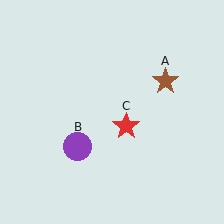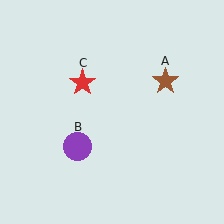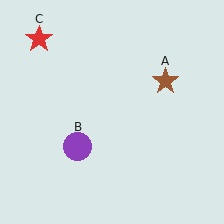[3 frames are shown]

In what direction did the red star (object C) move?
The red star (object C) moved up and to the left.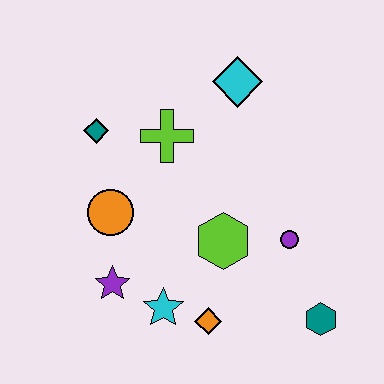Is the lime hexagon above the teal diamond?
No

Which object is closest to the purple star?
The cyan star is closest to the purple star.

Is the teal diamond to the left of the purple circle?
Yes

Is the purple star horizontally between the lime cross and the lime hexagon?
No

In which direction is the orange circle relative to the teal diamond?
The orange circle is below the teal diamond.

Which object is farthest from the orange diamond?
The cyan diamond is farthest from the orange diamond.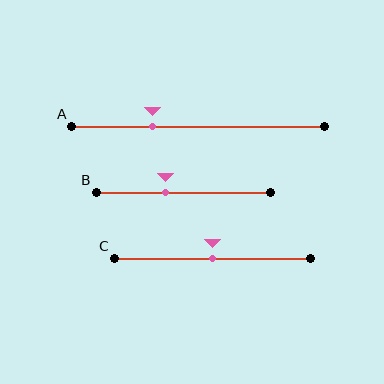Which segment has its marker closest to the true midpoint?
Segment C has its marker closest to the true midpoint.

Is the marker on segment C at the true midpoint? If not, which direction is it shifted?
Yes, the marker on segment C is at the true midpoint.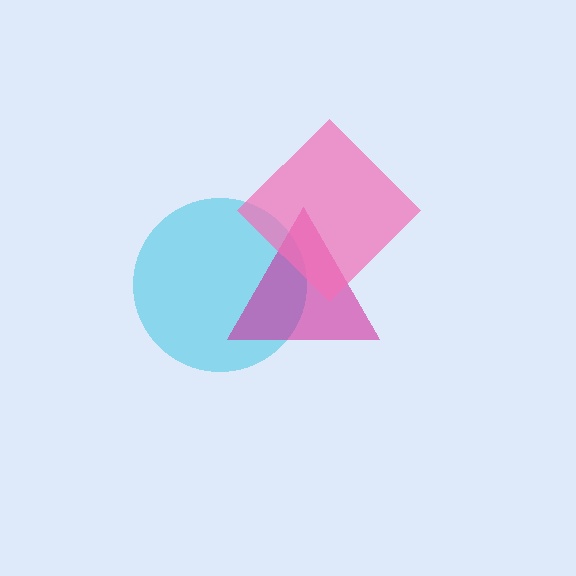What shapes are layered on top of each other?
The layered shapes are: a cyan circle, a magenta triangle, a pink diamond.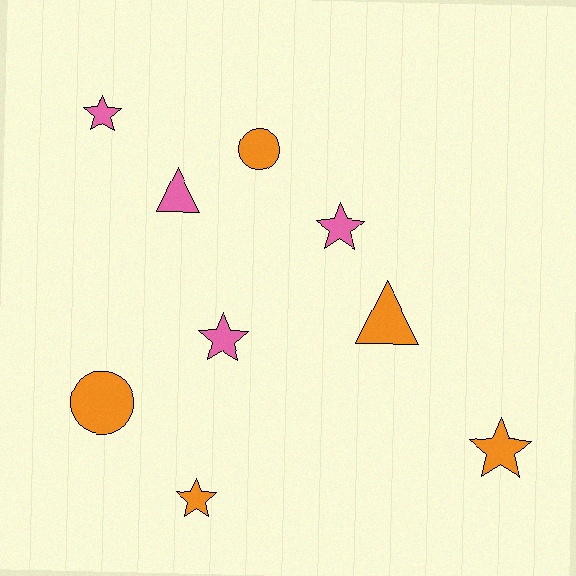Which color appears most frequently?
Orange, with 5 objects.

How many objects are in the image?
There are 9 objects.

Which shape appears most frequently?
Star, with 5 objects.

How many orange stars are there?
There are 2 orange stars.